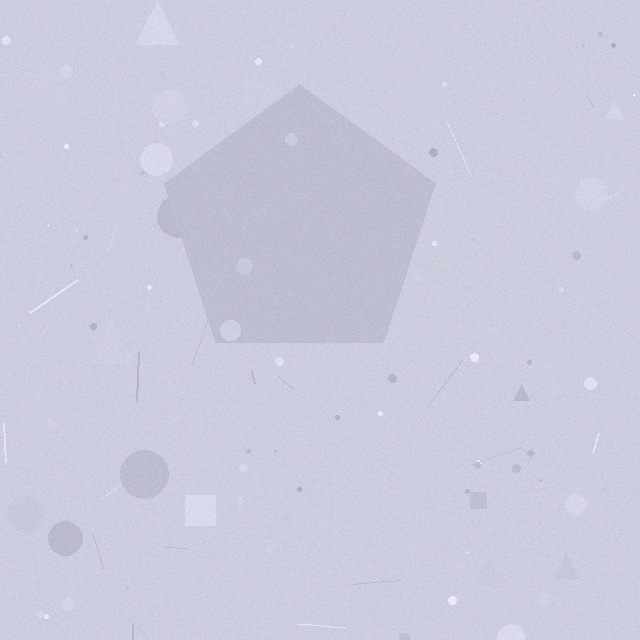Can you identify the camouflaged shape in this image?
The camouflaged shape is a pentagon.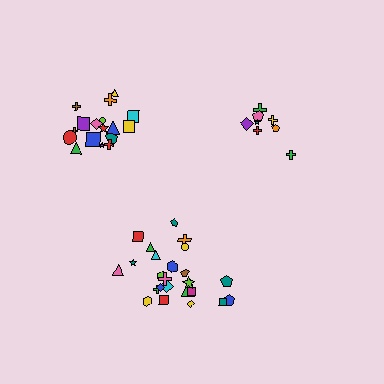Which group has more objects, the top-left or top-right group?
The top-left group.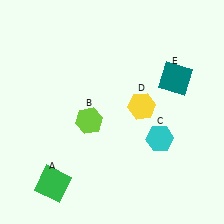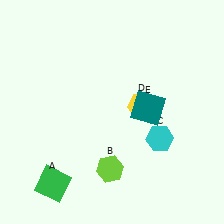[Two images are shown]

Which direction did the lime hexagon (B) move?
The lime hexagon (B) moved down.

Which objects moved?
The objects that moved are: the lime hexagon (B), the teal square (E).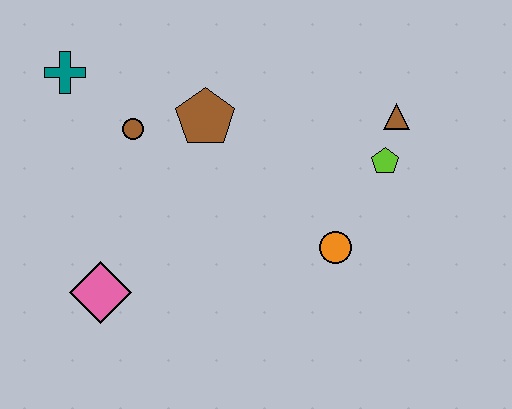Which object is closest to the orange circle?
The lime pentagon is closest to the orange circle.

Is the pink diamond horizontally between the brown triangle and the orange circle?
No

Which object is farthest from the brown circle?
The brown triangle is farthest from the brown circle.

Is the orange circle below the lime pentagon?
Yes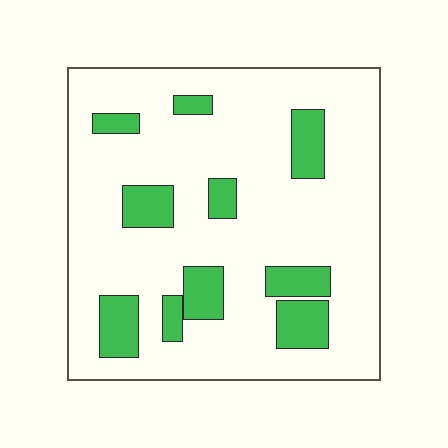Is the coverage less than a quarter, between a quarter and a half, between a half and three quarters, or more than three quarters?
Less than a quarter.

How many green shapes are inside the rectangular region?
10.